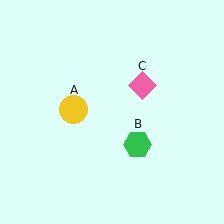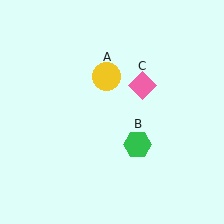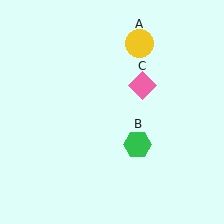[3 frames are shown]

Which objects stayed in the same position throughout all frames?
Green hexagon (object B) and pink diamond (object C) remained stationary.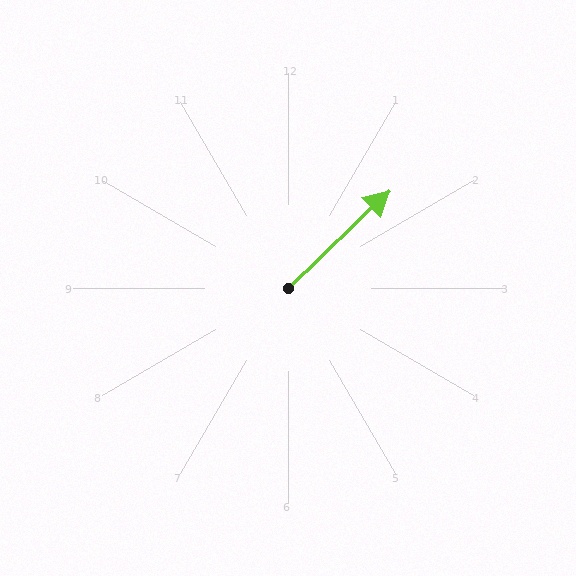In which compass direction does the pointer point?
Northeast.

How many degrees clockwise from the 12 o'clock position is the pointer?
Approximately 46 degrees.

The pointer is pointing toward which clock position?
Roughly 2 o'clock.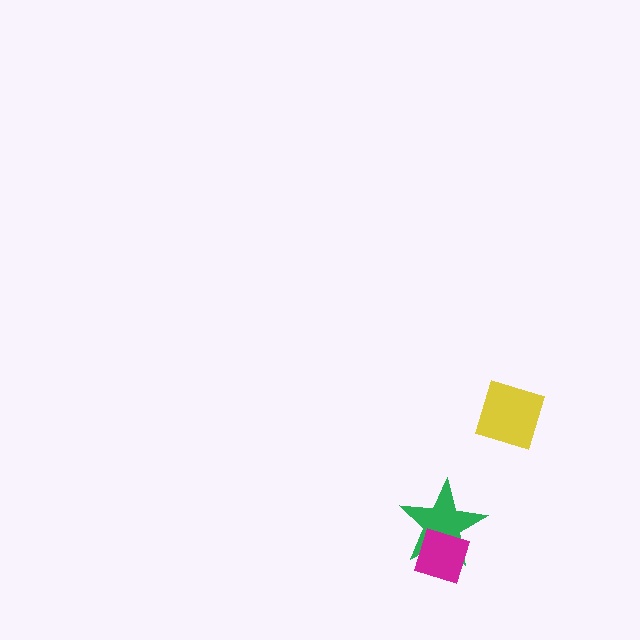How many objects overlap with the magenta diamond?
1 object overlaps with the magenta diamond.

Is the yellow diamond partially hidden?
No, no other shape covers it.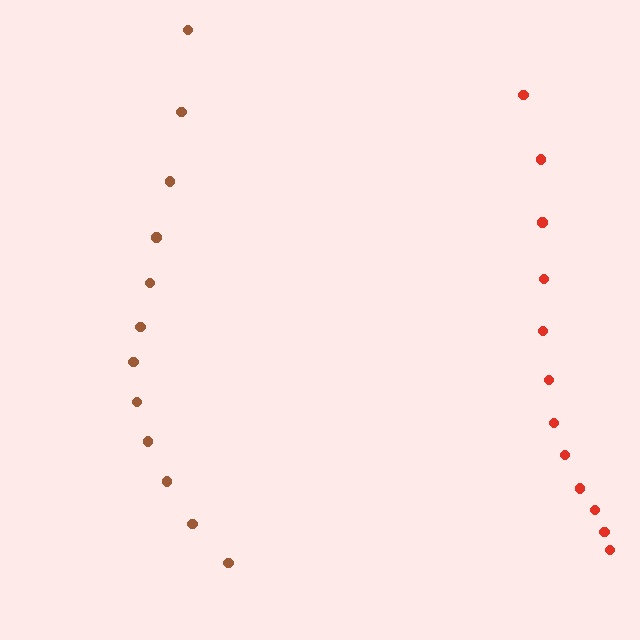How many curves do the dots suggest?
There are 2 distinct paths.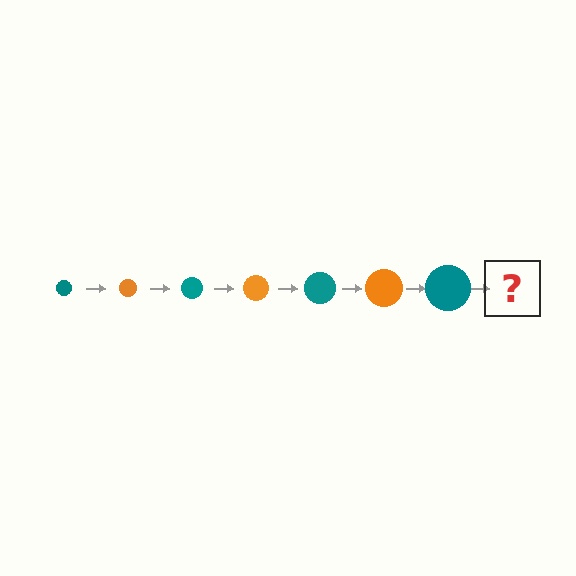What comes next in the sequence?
The next element should be an orange circle, larger than the previous one.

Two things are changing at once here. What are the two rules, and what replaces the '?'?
The two rules are that the circle grows larger each step and the color cycles through teal and orange. The '?' should be an orange circle, larger than the previous one.